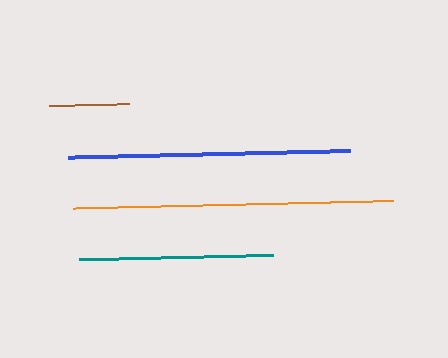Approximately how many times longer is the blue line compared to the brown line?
The blue line is approximately 3.5 times the length of the brown line.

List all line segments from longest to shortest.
From longest to shortest: orange, blue, teal, brown.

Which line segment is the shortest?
The brown line is the shortest at approximately 80 pixels.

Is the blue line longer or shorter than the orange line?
The orange line is longer than the blue line.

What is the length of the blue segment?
The blue segment is approximately 283 pixels long.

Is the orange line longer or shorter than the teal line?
The orange line is longer than the teal line.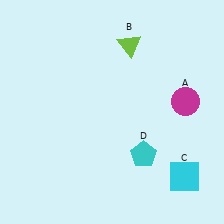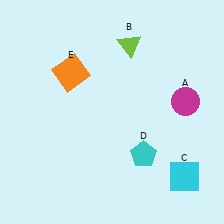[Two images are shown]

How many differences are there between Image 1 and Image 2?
There is 1 difference between the two images.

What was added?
An orange square (E) was added in Image 2.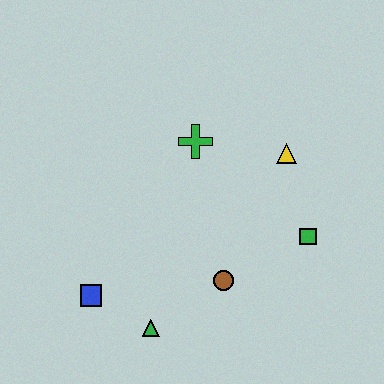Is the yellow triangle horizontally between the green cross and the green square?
Yes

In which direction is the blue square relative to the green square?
The blue square is to the left of the green square.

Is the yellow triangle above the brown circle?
Yes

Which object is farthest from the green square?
The blue square is farthest from the green square.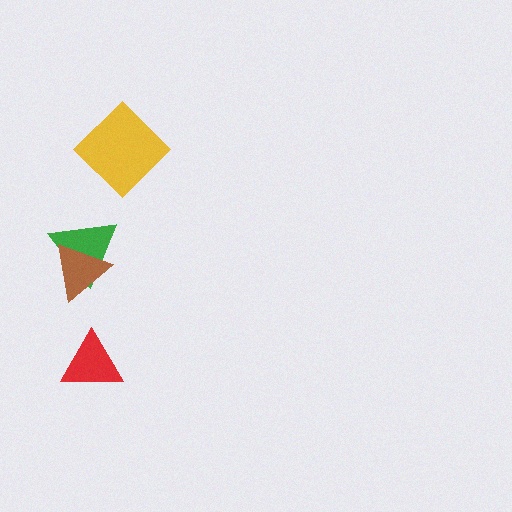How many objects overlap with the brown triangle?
1 object overlaps with the brown triangle.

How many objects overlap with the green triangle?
1 object overlaps with the green triangle.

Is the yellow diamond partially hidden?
No, no other shape covers it.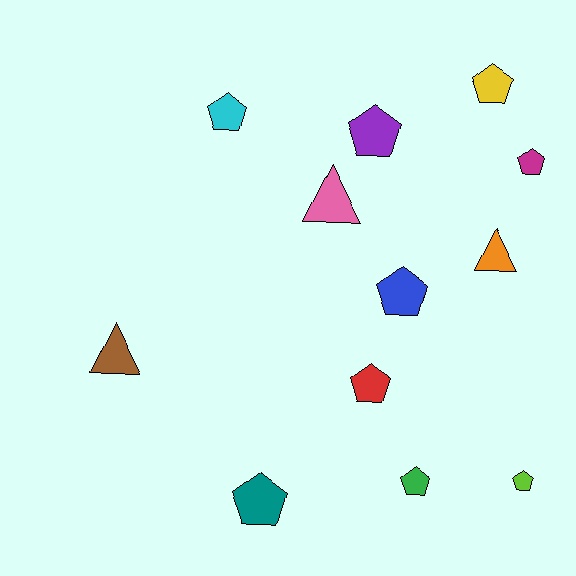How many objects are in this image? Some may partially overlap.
There are 12 objects.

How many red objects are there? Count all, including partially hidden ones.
There is 1 red object.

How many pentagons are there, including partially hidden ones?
There are 9 pentagons.